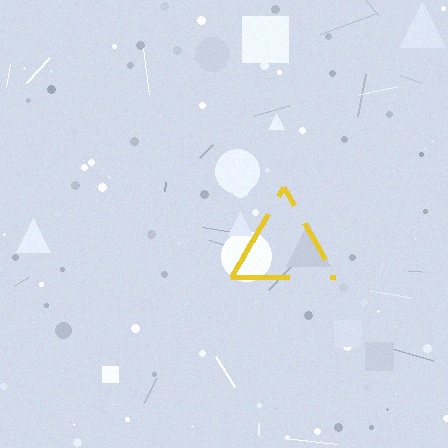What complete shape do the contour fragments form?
The contour fragments form a triangle.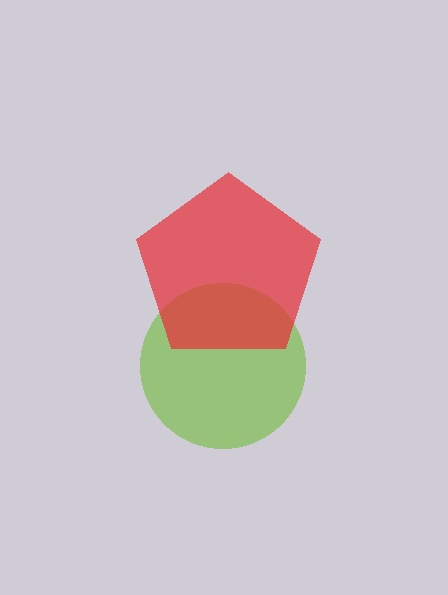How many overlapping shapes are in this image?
There are 2 overlapping shapes in the image.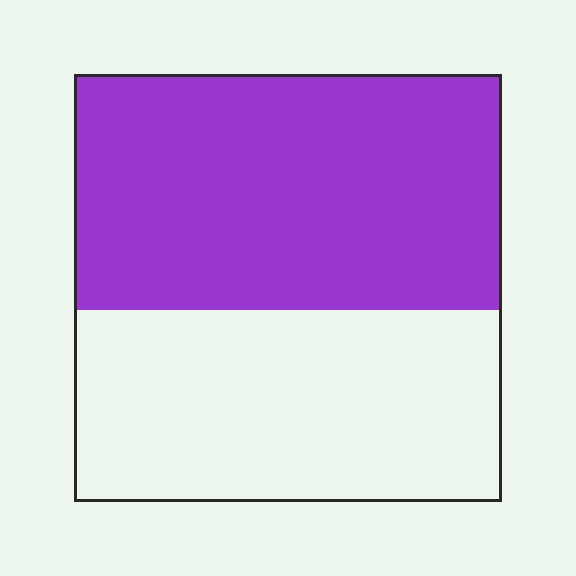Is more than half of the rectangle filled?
Yes.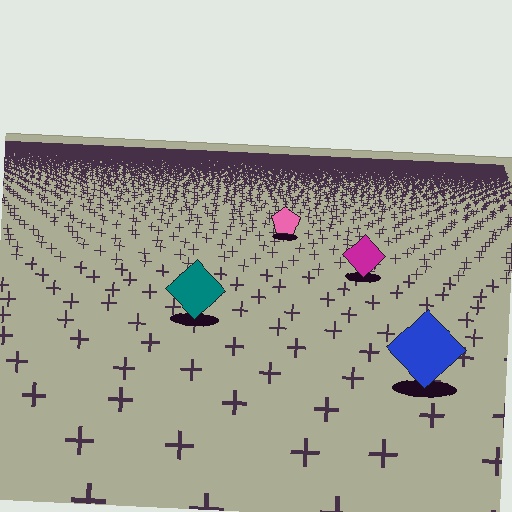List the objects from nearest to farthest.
From nearest to farthest: the blue diamond, the teal diamond, the magenta diamond, the pink pentagon.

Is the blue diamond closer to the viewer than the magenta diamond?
Yes. The blue diamond is closer — you can tell from the texture gradient: the ground texture is coarser near it.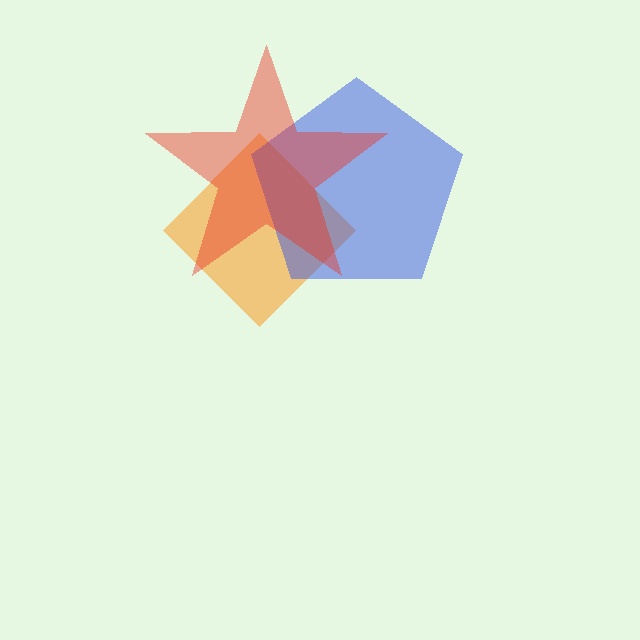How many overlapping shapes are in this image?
There are 3 overlapping shapes in the image.